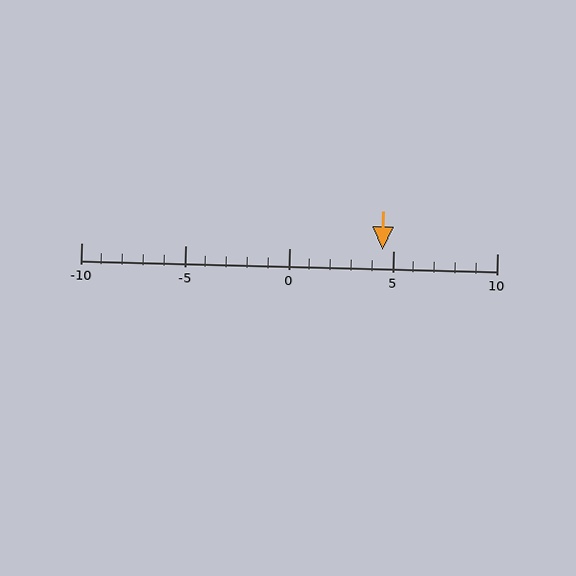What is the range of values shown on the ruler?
The ruler shows values from -10 to 10.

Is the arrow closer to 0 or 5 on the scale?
The arrow is closer to 5.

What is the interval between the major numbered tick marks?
The major tick marks are spaced 5 units apart.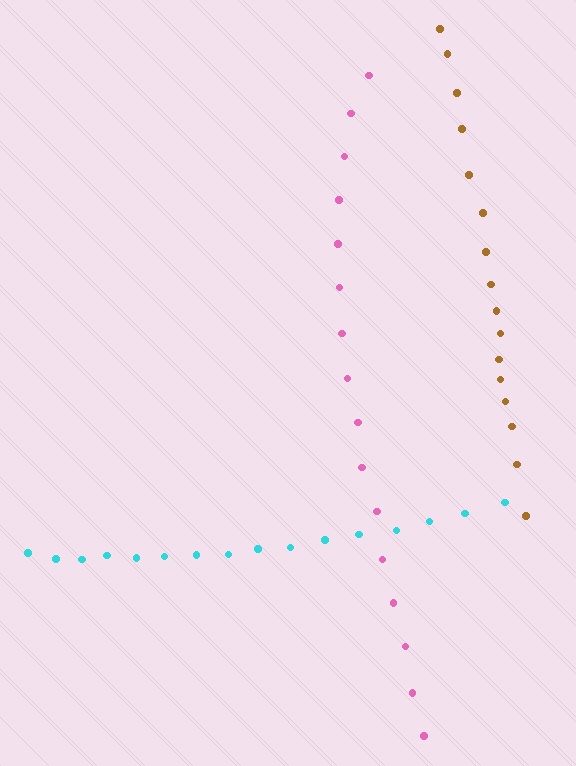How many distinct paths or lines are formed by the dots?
There are 3 distinct paths.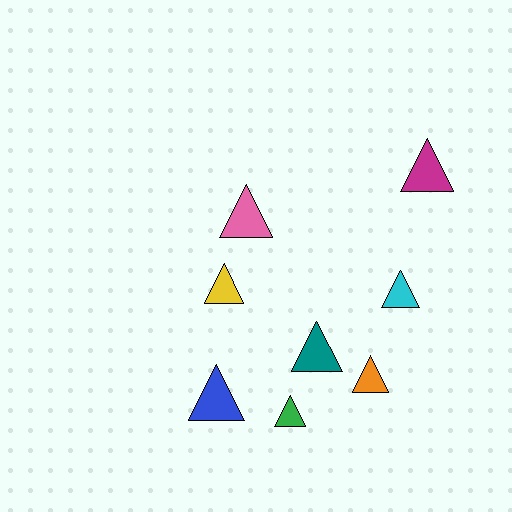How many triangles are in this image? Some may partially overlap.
There are 8 triangles.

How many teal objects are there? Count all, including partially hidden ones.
There is 1 teal object.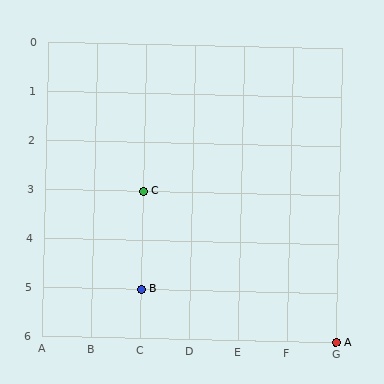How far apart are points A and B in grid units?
Points A and B are 4 columns and 1 row apart (about 4.1 grid units diagonally).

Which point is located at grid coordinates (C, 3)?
Point C is at (C, 3).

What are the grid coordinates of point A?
Point A is at grid coordinates (G, 6).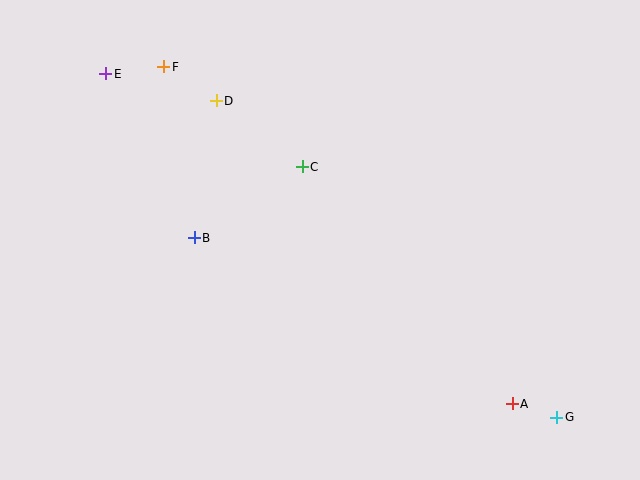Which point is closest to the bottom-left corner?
Point B is closest to the bottom-left corner.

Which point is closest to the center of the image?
Point C at (302, 167) is closest to the center.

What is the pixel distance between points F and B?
The distance between F and B is 173 pixels.